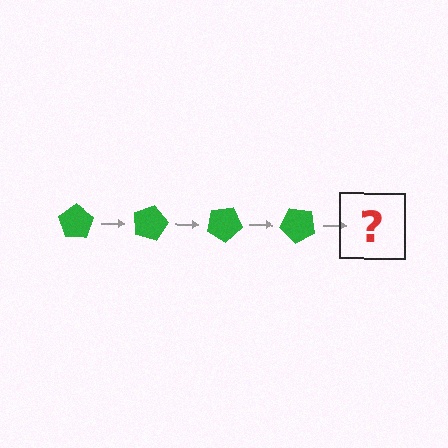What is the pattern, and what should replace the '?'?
The pattern is that the pentagon rotates 15 degrees each step. The '?' should be a green pentagon rotated 60 degrees.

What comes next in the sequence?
The next element should be a green pentagon rotated 60 degrees.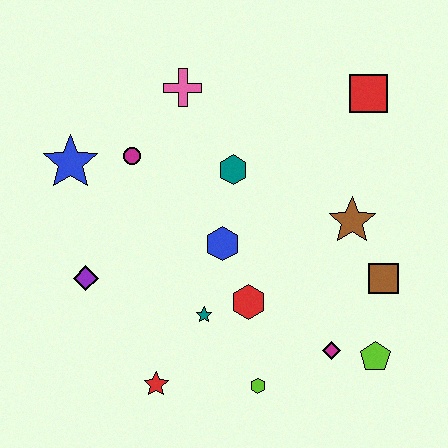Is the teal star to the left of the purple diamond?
No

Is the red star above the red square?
No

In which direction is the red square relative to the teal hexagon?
The red square is to the right of the teal hexagon.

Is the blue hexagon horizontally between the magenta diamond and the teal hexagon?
No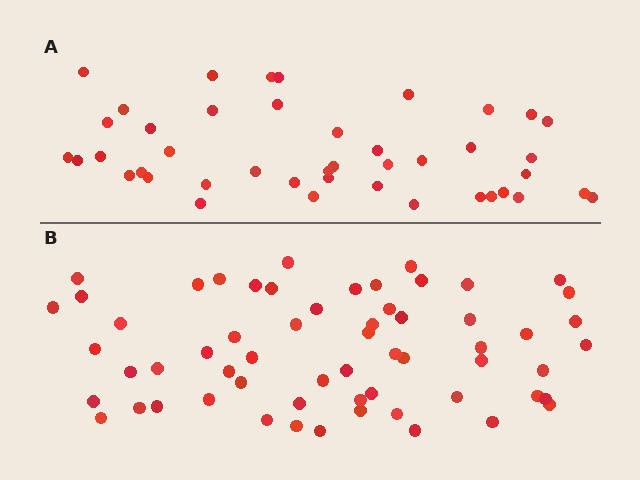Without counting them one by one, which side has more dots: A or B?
Region B (the bottom region) has more dots.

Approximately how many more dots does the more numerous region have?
Region B has approximately 15 more dots than region A.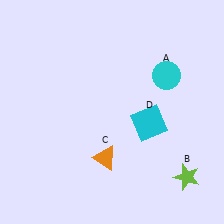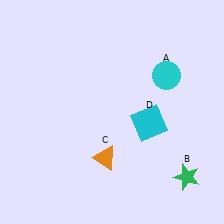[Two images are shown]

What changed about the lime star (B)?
In Image 1, B is lime. In Image 2, it changed to green.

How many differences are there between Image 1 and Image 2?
There is 1 difference between the two images.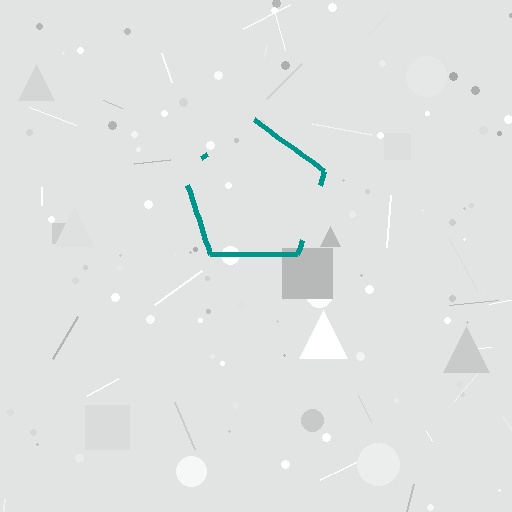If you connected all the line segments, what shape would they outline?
They would outline a pentagon.